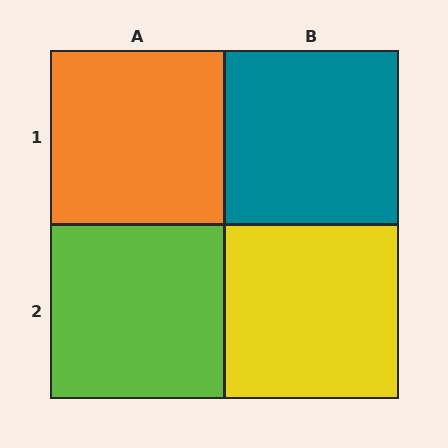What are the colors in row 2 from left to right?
Lime, yellow.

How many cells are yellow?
1 cell is yellow.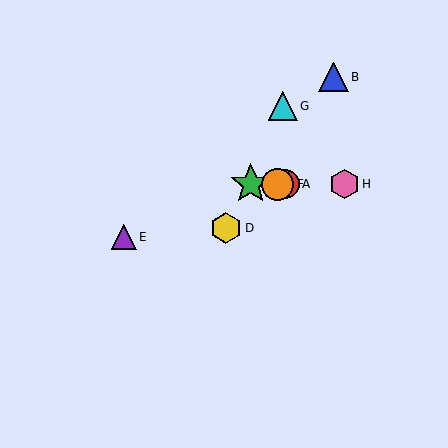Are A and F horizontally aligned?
Yes, both are at y≈184.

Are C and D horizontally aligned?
No, C is at y≈184 and D is at y≈228.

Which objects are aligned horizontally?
Objects A, C, F, H are aligned horizontally.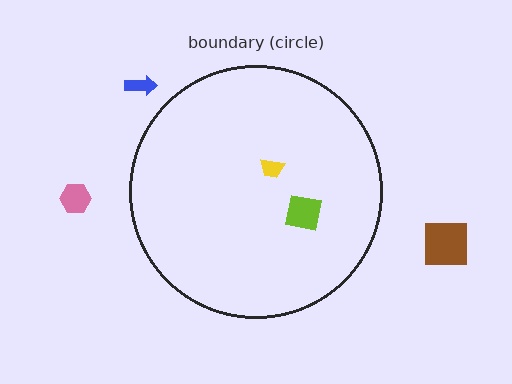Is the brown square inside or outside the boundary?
Outside.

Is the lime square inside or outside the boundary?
Inside.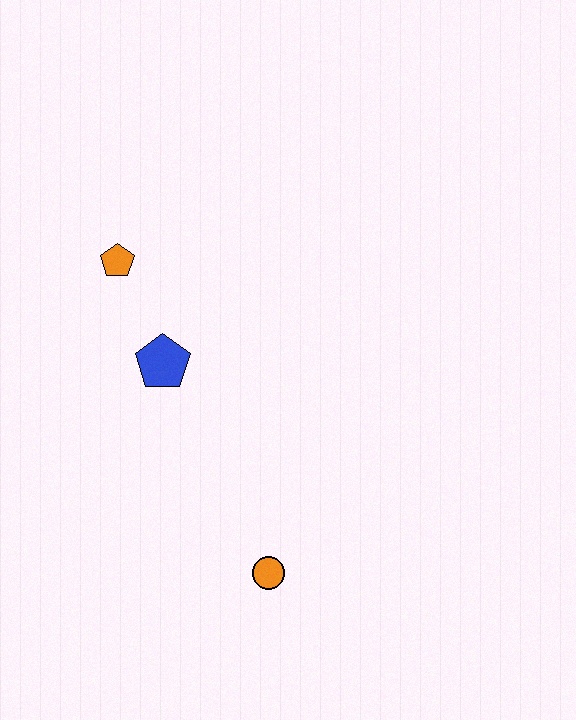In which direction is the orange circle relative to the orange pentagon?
The orange circle is below the orange pentagon.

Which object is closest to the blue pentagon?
The orange pentagon is closest to the blue pentagon.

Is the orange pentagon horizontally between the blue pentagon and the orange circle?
No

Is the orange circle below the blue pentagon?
Yes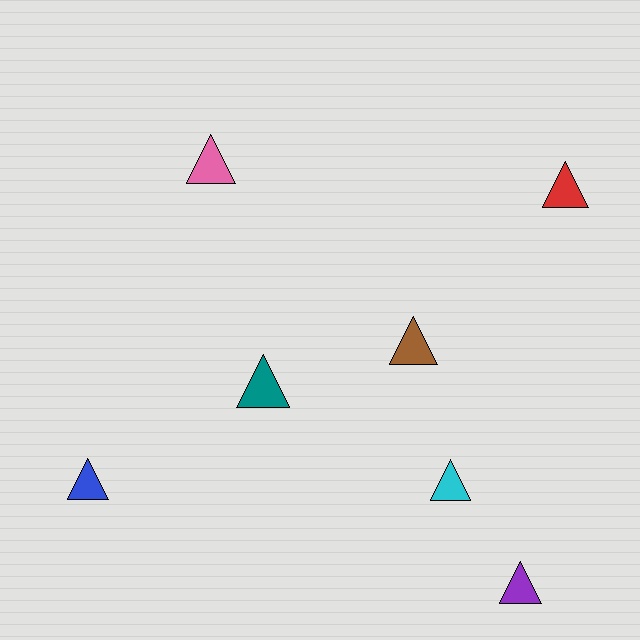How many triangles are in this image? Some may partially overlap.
There are 7 triangles.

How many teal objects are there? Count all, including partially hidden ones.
There is 1 teal object.